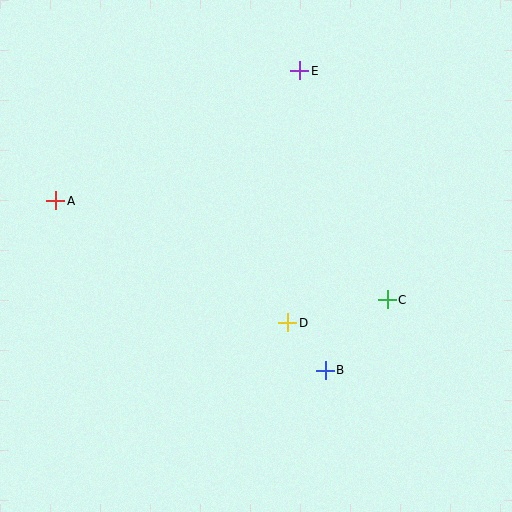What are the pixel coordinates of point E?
Point E is at (300, 71).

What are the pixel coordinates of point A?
Point A is at (56, 201).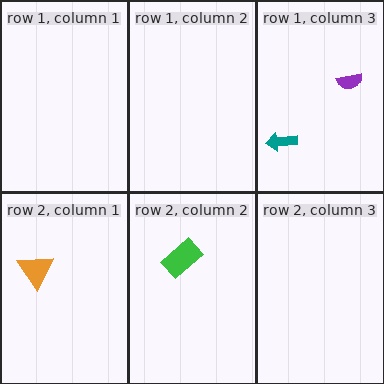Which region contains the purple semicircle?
The row 1, column 3 region.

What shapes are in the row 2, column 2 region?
The green rectangle.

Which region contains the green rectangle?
The row 2, column 2 region.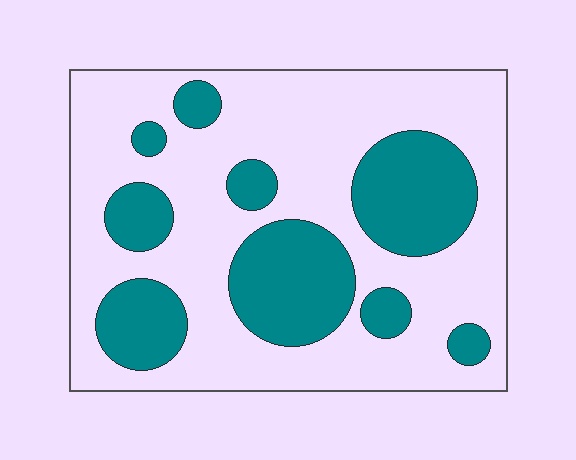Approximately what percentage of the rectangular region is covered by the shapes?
Approximately 30%.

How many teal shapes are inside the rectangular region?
9.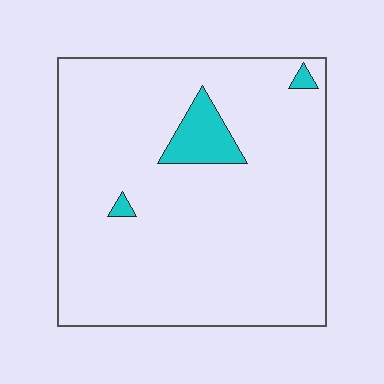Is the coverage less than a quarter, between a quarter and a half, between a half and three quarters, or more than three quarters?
Less than a quarter.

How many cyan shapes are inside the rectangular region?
3.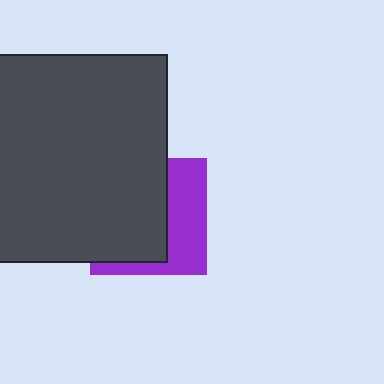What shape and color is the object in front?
The object in front is a dark gray rectangle.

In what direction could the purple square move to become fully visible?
The purple square could move right. That would shift it out from behind the dark gray rectangle entirely.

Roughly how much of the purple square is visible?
A small part of it is visible (roughly 41%).